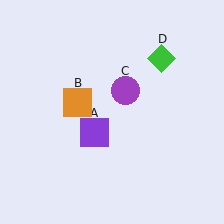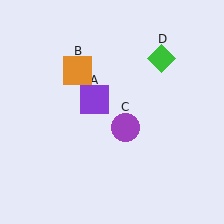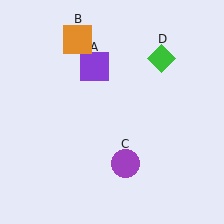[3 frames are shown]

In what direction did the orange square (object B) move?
The orange square (object B) moved up.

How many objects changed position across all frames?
3 objects changed position: purple square (object A), orange square (object B), purple circle (object C).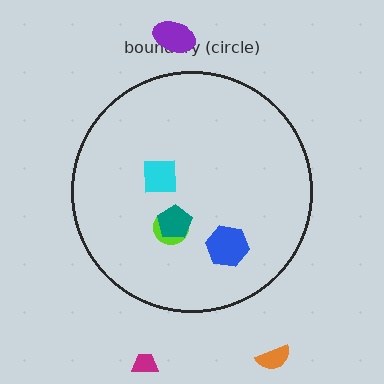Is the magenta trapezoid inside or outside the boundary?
Outside.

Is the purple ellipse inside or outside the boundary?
Outside.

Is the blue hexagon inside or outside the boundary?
Inside.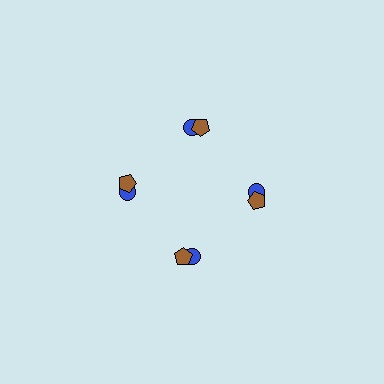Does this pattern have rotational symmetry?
Yes, this pattern has 4-fold rotational symmetry. It looks the same after rotating 90 degrees around the center.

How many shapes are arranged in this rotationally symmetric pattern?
There are 8 shapes, arranged in 4 groups of 2.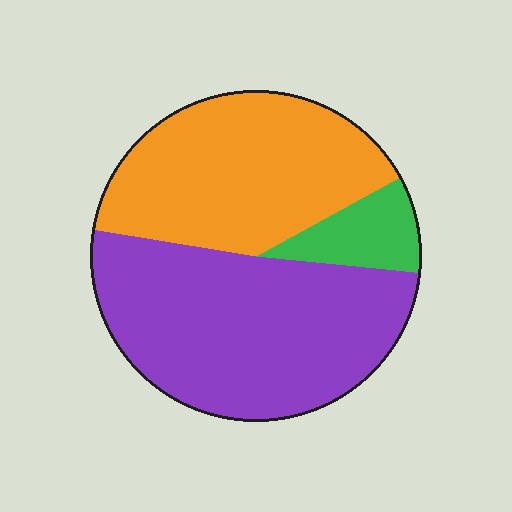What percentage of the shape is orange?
Orange covers about 40% of the shape.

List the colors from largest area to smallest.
From largest to smallest: purple, orange, green.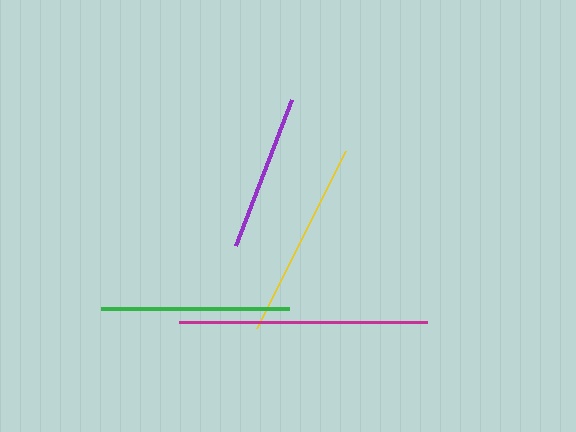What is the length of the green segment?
The green segment is approximately 188 pixels long.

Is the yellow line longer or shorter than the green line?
The yellow line is longer than the green line.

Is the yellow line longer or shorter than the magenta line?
The magenta line is longer than the yellow line.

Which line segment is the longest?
The magenta line is the longest at approximately 249 pixels.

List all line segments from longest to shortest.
From longest to shortest: magenta, yellow, green, purple.